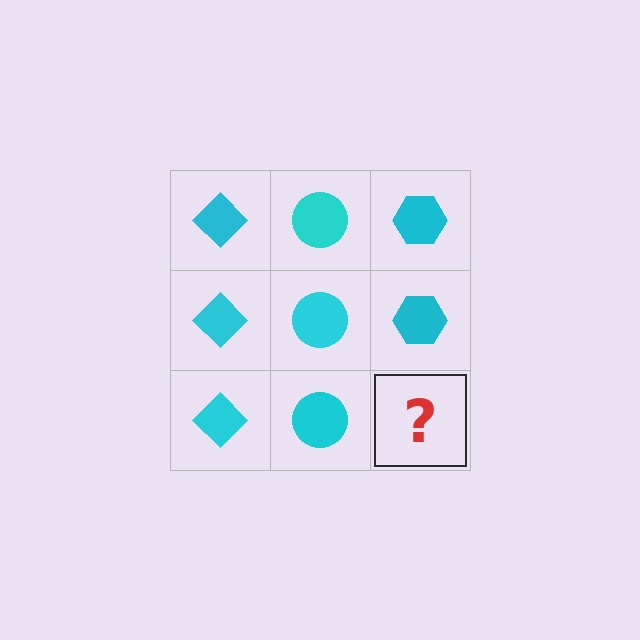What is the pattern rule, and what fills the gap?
The rule is that each column has a consistent shape. The gap should be filled with a cyan hexagon.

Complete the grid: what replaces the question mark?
The question mark should be replaced with a cyan hexagon.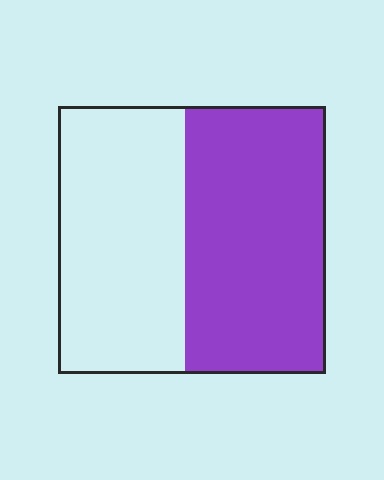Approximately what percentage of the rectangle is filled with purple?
Approximately 55%.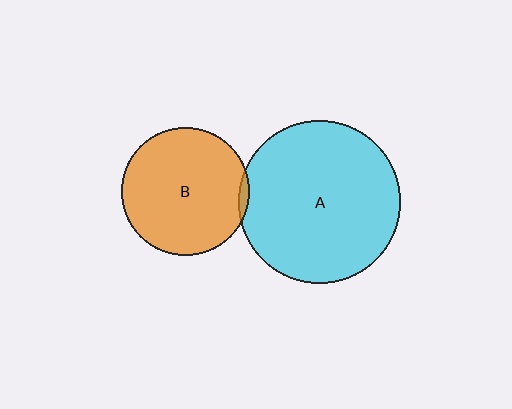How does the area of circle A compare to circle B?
Approximately 1.6 times.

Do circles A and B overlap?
Yes.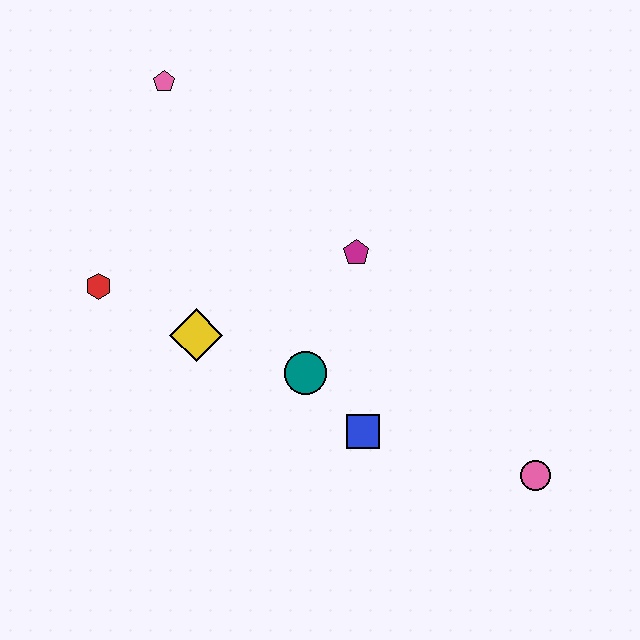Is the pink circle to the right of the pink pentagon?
Yes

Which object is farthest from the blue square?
The pink pentagon is farthest from the blue square.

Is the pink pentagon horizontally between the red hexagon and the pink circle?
Yes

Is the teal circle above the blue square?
Yes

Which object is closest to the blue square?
The teal circle is closest to the blue square.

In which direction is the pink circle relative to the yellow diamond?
The pink circle is to the right of the yellow diamond.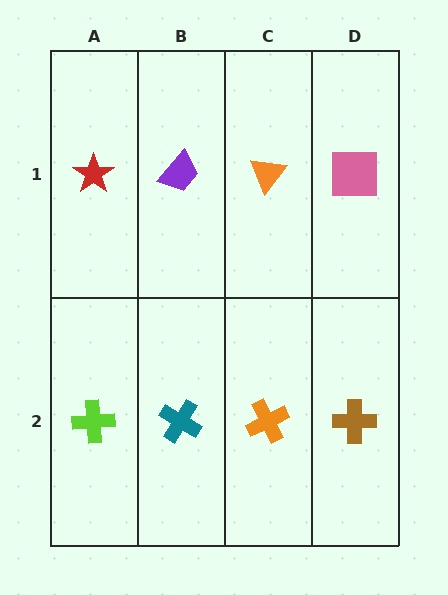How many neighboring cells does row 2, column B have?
3.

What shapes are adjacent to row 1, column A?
A lime cross (row 2, column A), a purple trapezoid (row 1, column B).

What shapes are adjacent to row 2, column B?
A purple trapezoid (row 1, column B), a lime cross (row 2, column A), an orange cross (row 2, column C).